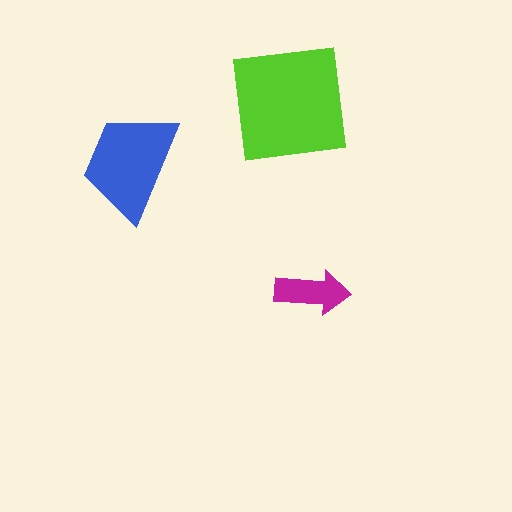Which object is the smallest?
The magenta arrow.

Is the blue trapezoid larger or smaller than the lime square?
Smaller.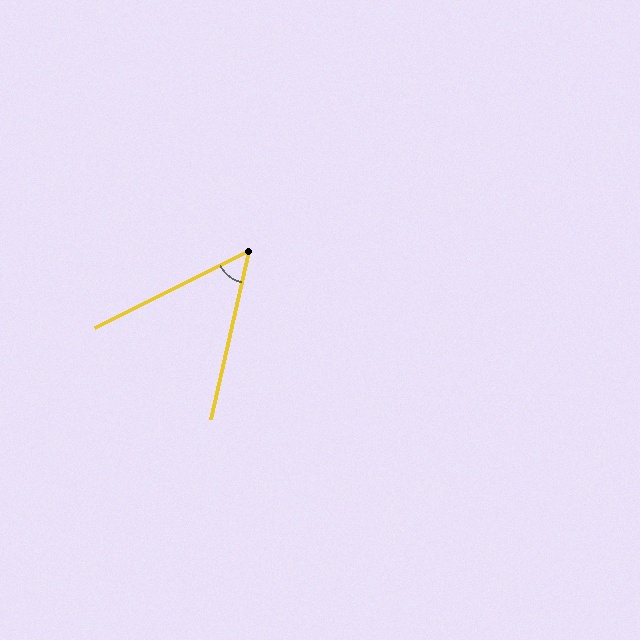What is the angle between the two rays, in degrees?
Approximately 51 degrees.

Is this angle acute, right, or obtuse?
It is acute.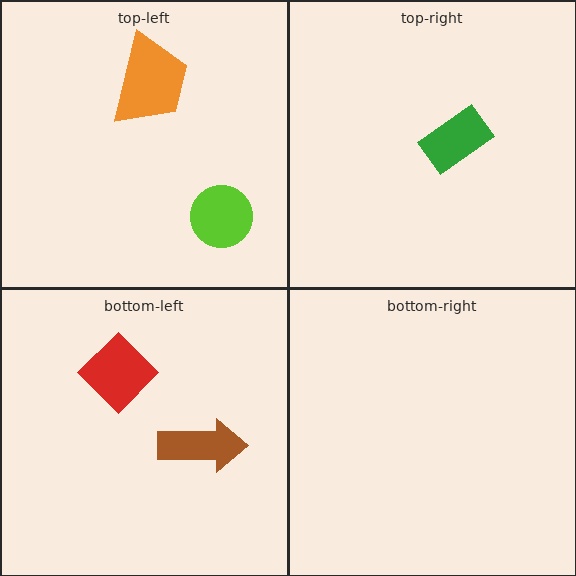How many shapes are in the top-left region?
2.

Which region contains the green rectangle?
The top-right region.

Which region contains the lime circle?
The top-left region.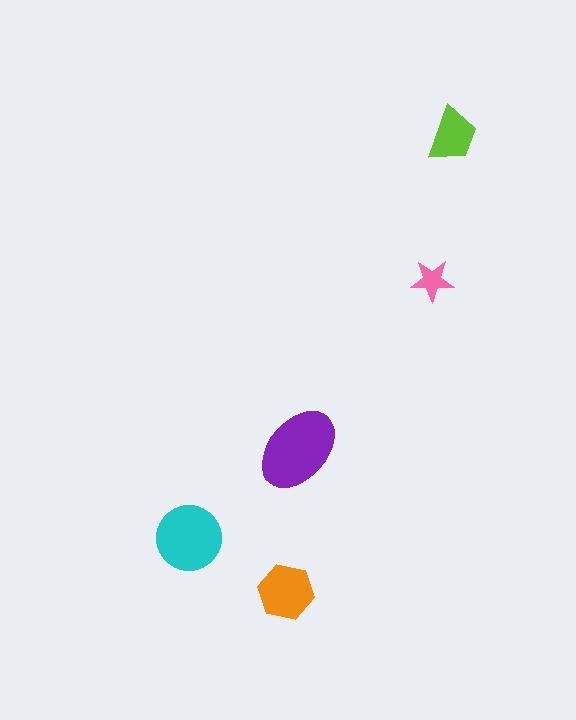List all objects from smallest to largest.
The pink star, the lime trapezoid, the orange hexagon, the cyan circle, the purple ellipse.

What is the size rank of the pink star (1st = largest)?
5th.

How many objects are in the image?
There are 5 objects in the image.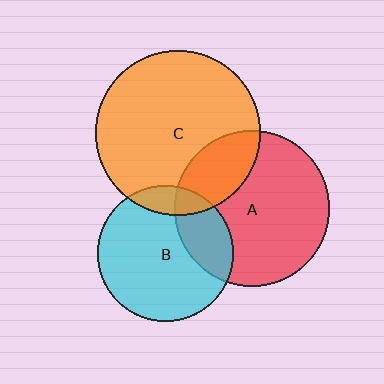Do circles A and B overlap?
Yes.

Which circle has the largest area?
Circle C (orange).